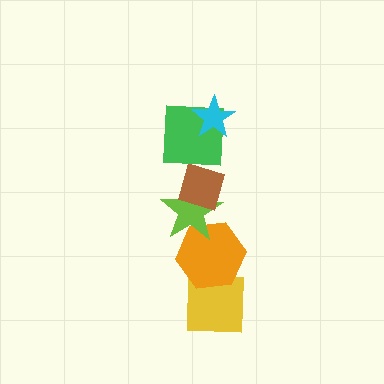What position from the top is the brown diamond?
The brown diamond is 3rd from the top.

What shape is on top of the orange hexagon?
The lime star is on top of the orange hexagon.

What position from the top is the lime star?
The lime star is 4th from the top.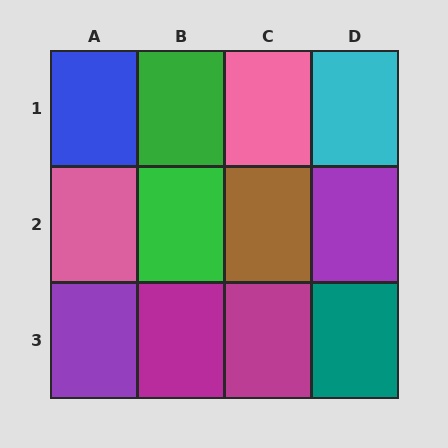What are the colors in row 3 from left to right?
Purple, magenta, magenta, teal.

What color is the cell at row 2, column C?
Brown.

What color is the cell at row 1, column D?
Cyan.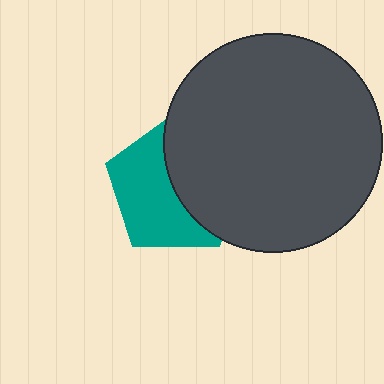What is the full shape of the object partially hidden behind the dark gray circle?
The partially hidden object is a teal pentagon.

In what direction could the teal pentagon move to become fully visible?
The teal pentagon could move left. That would shift it out from behind the dark gray circle entirely.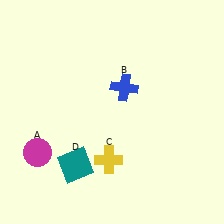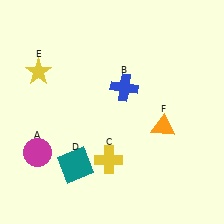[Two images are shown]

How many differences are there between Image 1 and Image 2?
There are 2 differences between the two images.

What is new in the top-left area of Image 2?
A yellow star (E) was added in the top-left area of Image 2.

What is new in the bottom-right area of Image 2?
An orange triangle (F) was added in the bottom-right area of Image 2.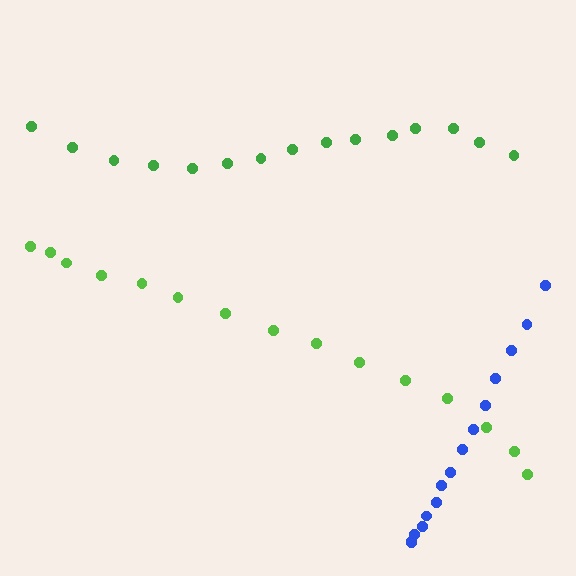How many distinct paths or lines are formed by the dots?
There are 3 distinct paths.